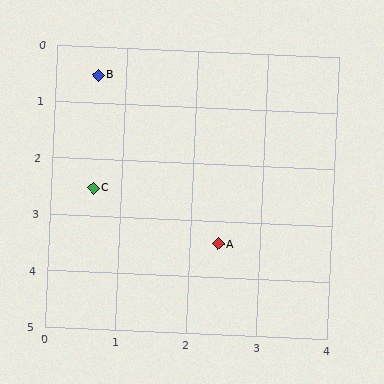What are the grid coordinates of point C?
Point C is at approximately (0.6, 2.5).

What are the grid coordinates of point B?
Point B is at approximately (0.6, 0.5).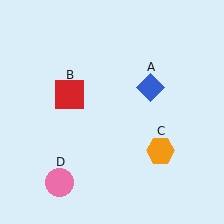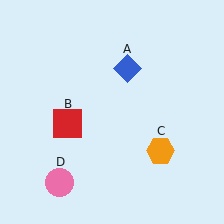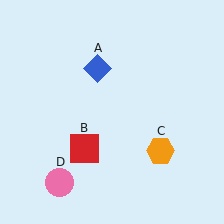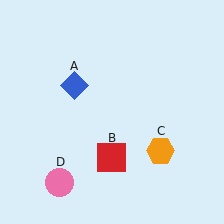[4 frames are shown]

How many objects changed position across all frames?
2 objects changed position: blue diamond (object A), red square (object B).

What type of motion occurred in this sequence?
The blue diamond (object A), red square (object B) rotated counterclockwise around the center of the scene.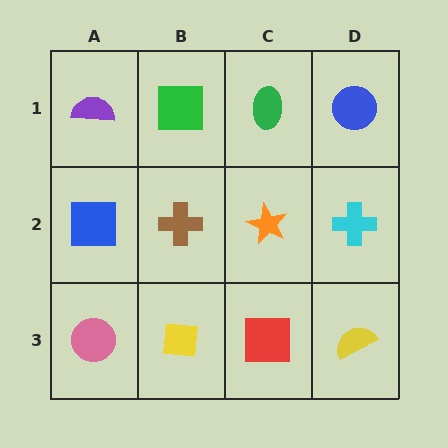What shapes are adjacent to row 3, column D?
A cyan cross (row 2, column D), a red square (row 3, column C).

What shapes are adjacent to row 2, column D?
A blue circle (row 1, column D), a yellow semicircle (row 3, column D), an orange star (row 2, column C).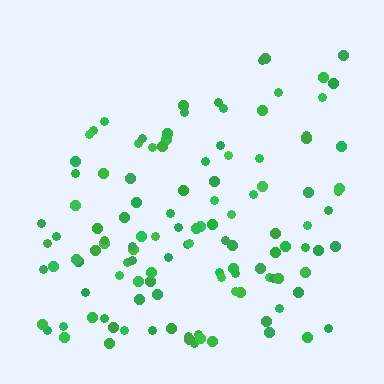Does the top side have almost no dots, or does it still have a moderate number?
Still a moderate number, just noticeably fewer than the bottom.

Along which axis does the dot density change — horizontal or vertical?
Vertical.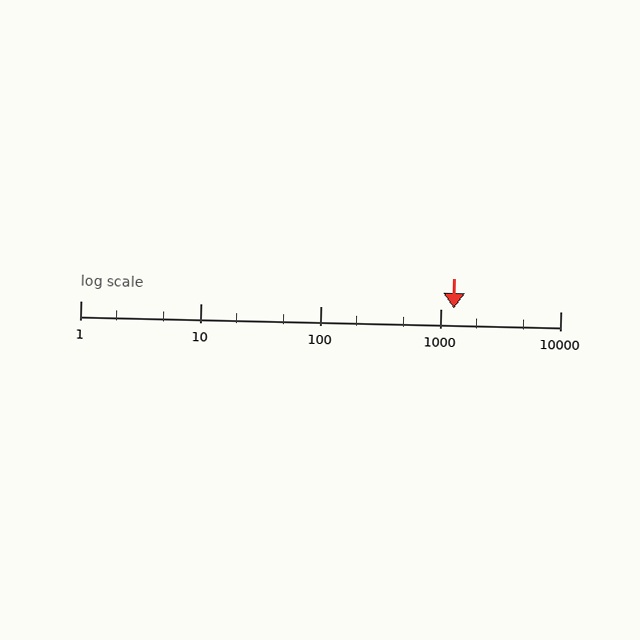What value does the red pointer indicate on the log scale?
The pointer indicates approximately 1300.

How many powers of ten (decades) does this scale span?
The scale spans 4 decades, from 1 to 10000.